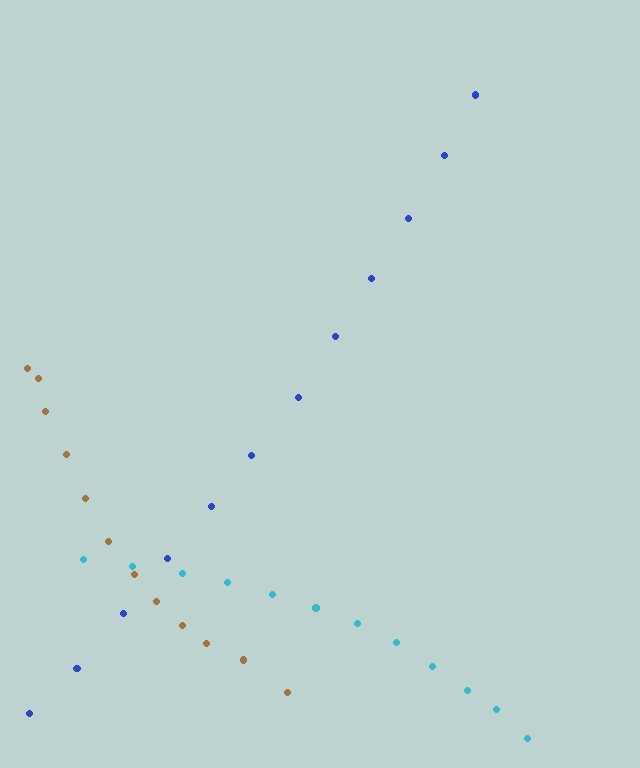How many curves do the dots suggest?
There are 3 distinct paths.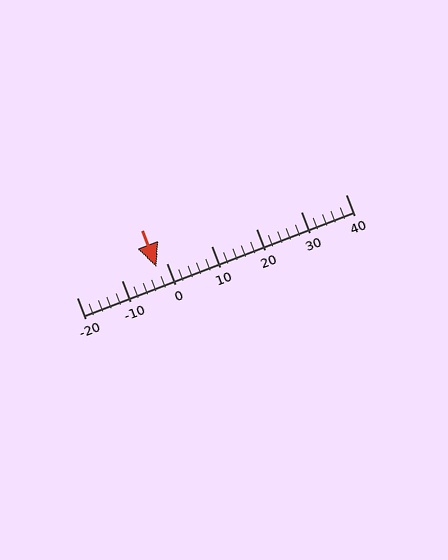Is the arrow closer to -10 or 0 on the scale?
The arrow is closer to 0.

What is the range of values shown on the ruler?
The ruler shows values from -20 to 40.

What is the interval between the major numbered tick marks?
The major tick marks are spaced 10 units apart.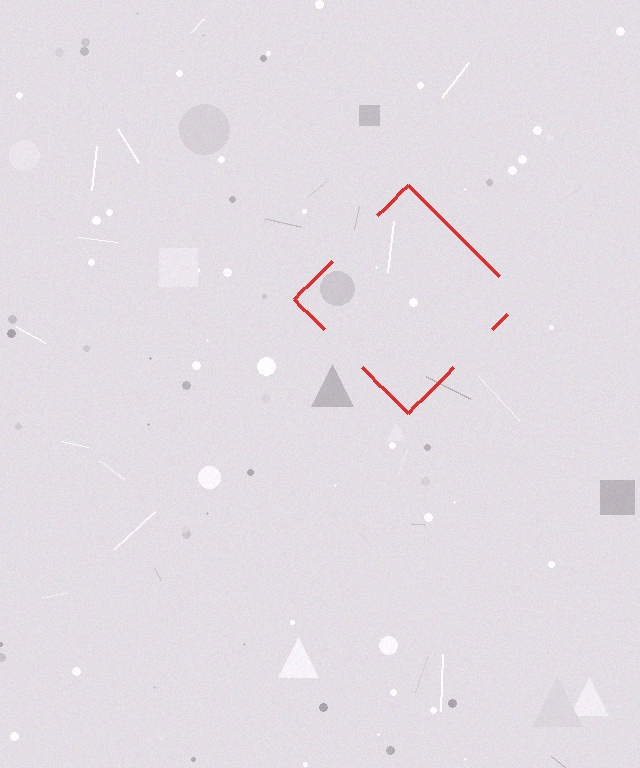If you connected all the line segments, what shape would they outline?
They would outline a diamond.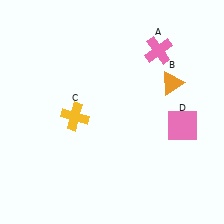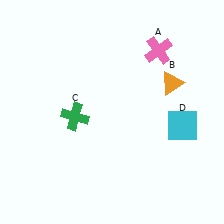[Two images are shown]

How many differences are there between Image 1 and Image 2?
There are 2 differences between the two images.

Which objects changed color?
C changed from yellow to green. D changed from pink to cyan.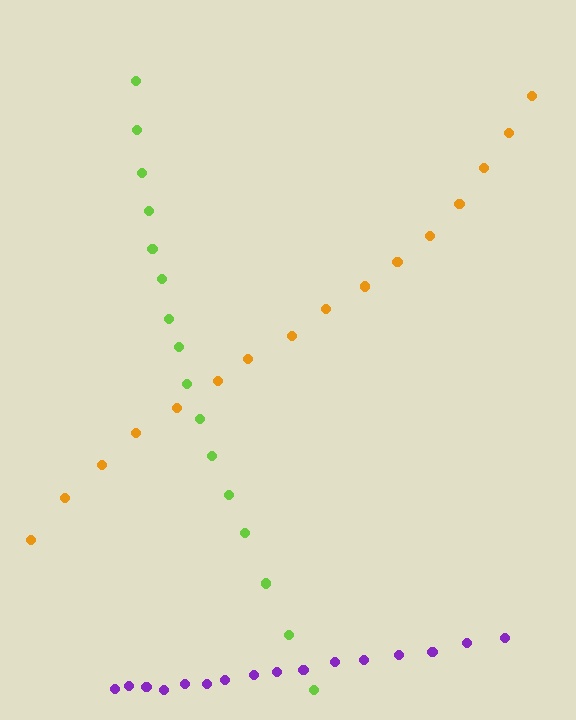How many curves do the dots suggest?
There are 3 distinct paths.